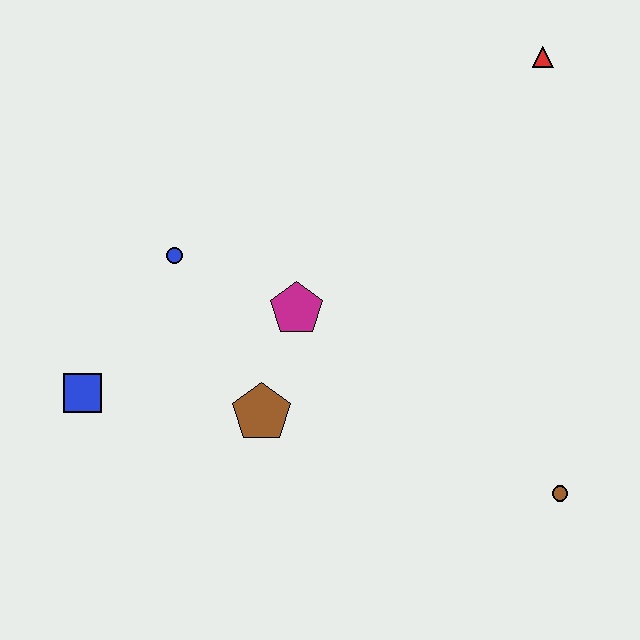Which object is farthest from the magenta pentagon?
The red triangle is farthest from the magenta pentagon.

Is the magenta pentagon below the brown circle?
No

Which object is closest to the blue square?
The blue circle is closest to the blue square.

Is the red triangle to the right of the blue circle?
Yes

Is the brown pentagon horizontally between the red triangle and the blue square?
Yes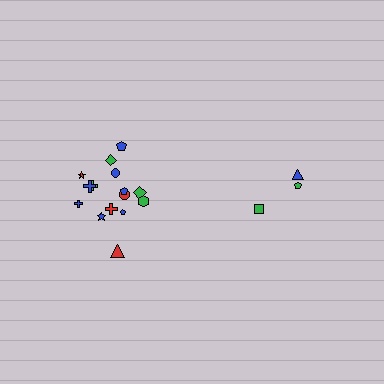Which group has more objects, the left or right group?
The left group.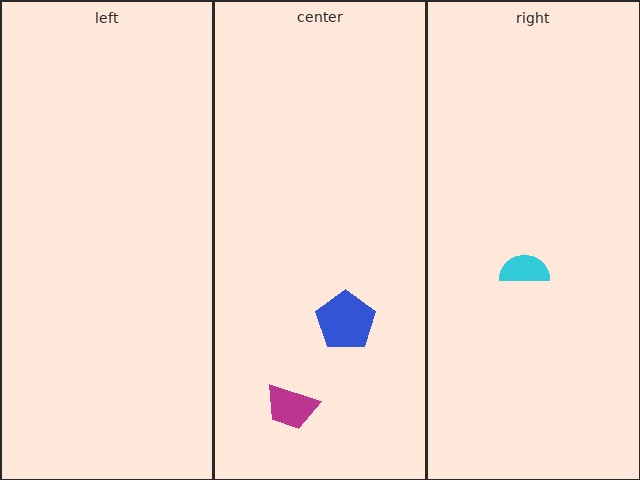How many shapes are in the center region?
2.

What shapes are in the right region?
The cyan semicircle.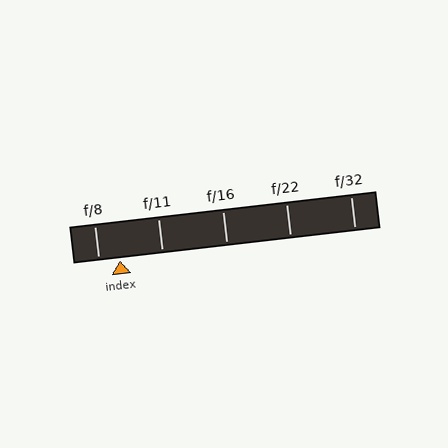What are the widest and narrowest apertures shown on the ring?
The widest aperture shown is f/8 and the narrowest is f/32.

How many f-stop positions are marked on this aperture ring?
There are 5 f-stop positions marked.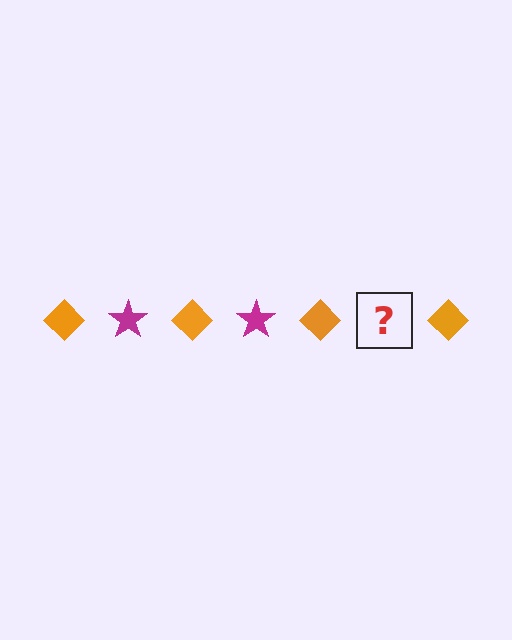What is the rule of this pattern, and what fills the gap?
The rule is that the pattern alternates between orange diamond and magenta star. The gap should be filled with a magenta star.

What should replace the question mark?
The question mark should be replaced with a magenta star.